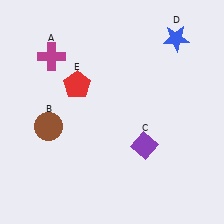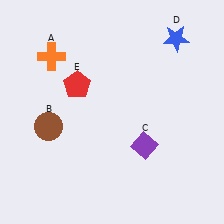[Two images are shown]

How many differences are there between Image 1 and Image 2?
There is 1 difference between the two images.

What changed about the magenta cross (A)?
In Image 1, A is magenta. In Image 2, it changed to orange.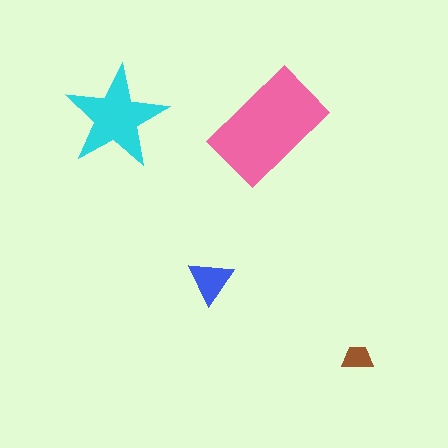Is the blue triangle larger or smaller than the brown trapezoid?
Larger.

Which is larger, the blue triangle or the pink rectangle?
The pink rectangle.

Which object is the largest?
The pink rectangle.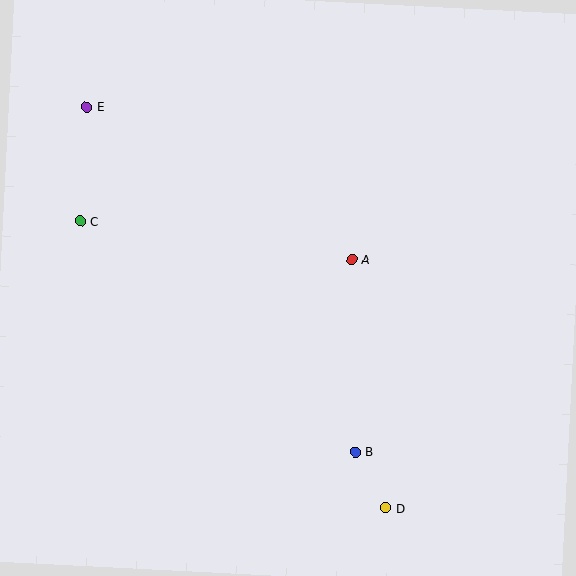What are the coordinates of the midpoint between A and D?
The midpoint between A and D is at (369, 384).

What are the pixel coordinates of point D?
Point D is at (386, 508).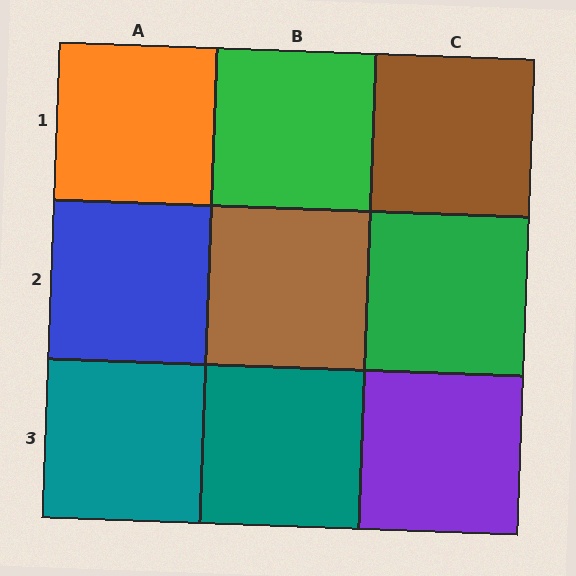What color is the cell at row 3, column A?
Teal.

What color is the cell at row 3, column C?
Purple.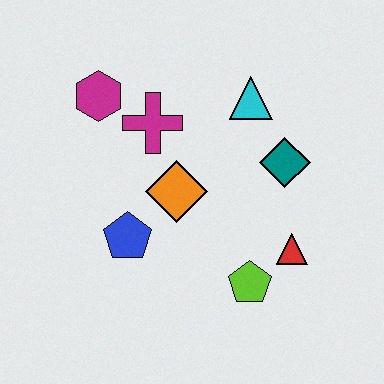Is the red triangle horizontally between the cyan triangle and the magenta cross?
No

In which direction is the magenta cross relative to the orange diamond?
The magenta cross is above the orange diamond.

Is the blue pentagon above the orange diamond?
No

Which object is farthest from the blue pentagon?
The cyan triangle is farthest from the blue pentagon.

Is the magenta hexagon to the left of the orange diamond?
Yes